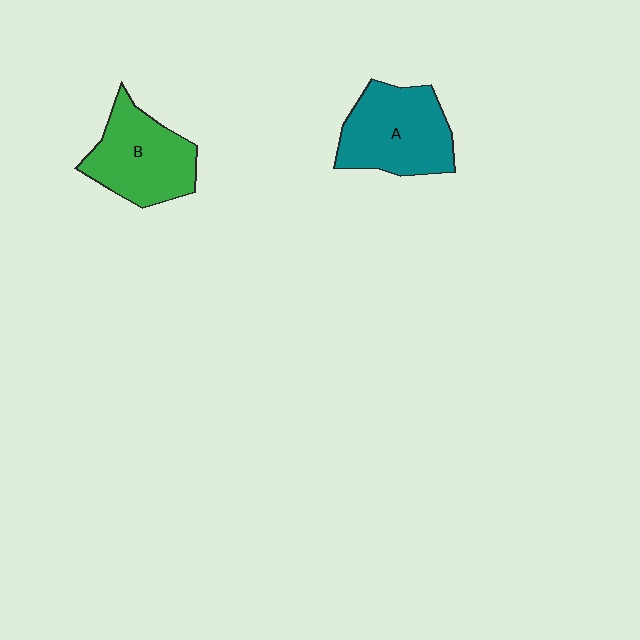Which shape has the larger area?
Shape A (teal).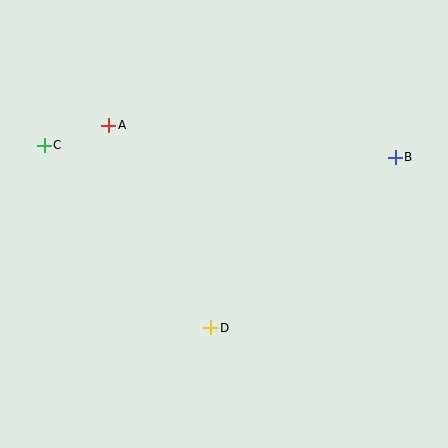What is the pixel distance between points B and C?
The distance between B and C is 352 pixels.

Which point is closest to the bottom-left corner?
Point D is closest to the bottom-left corner.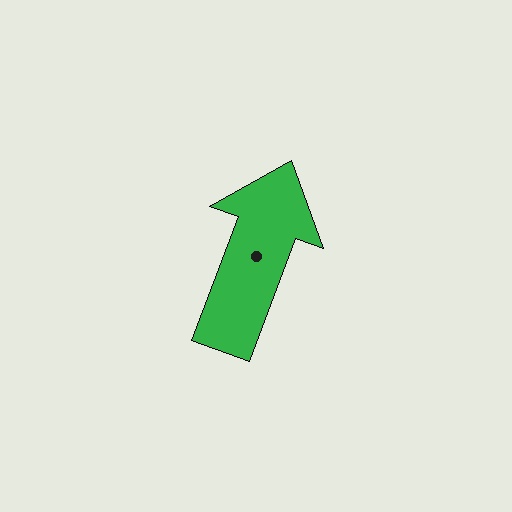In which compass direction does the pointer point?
North.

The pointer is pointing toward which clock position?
Roughly 1 o'clock.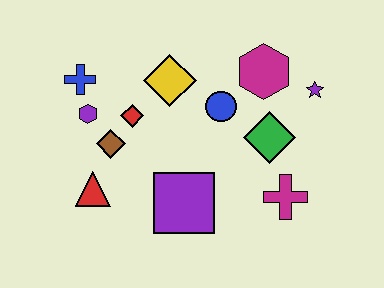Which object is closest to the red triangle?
The brown diamond is closest to the red triangle.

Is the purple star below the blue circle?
No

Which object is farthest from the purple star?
The red triangle is farthest from the purple star.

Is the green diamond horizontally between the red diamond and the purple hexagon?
No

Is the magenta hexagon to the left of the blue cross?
No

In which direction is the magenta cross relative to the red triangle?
The magenta cross is to the right of the red triangle.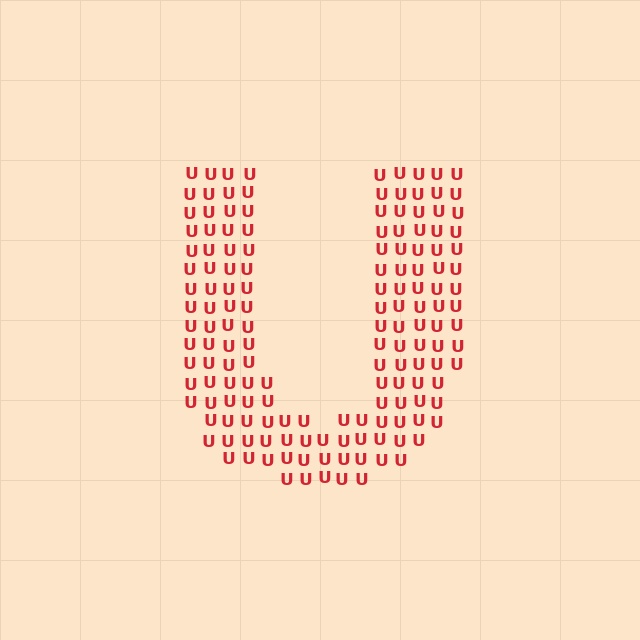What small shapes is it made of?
It is made of small letter U's.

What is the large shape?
The large shape is the letter U.